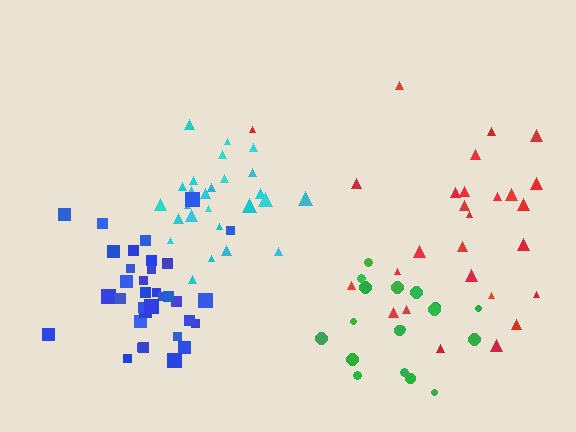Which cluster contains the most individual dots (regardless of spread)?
Blue (34).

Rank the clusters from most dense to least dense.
cyan, blue, green, red.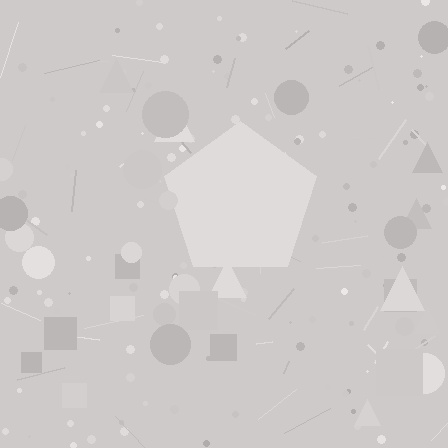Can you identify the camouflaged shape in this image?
The camouflaged shape is a pentagon.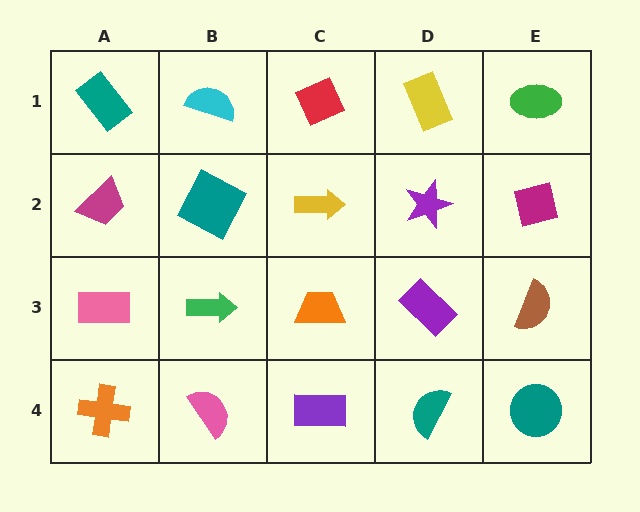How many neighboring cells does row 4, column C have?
3.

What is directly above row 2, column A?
A teal rectangle.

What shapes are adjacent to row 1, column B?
A teal square (row 2, column B), a teal rectangle (row 1, column A), a red diamond (row 1, column C).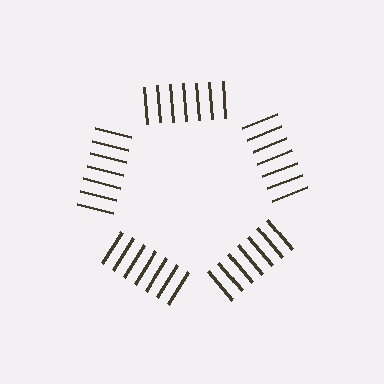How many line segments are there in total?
35 — 7 along each of the 5 edges.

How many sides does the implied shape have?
5 sides — the line-ends trace a pentagon.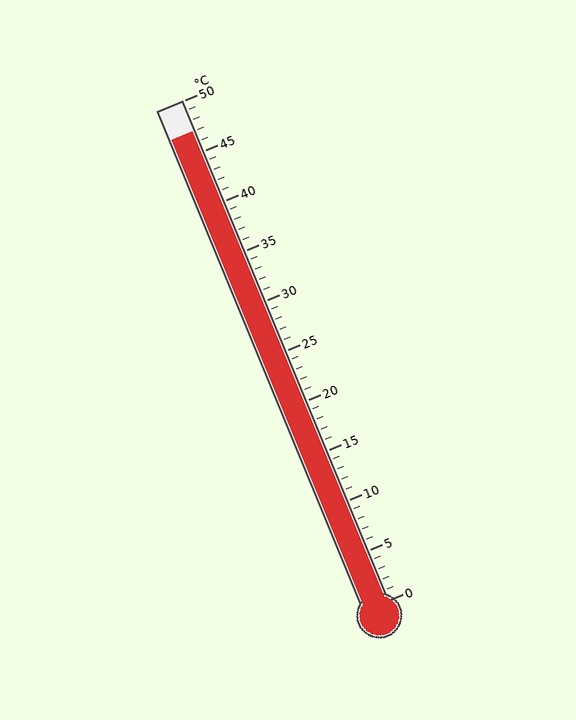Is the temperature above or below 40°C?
The temperature is above 40°C.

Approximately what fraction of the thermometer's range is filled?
The thermometer is filled to approximately 95% of its range.